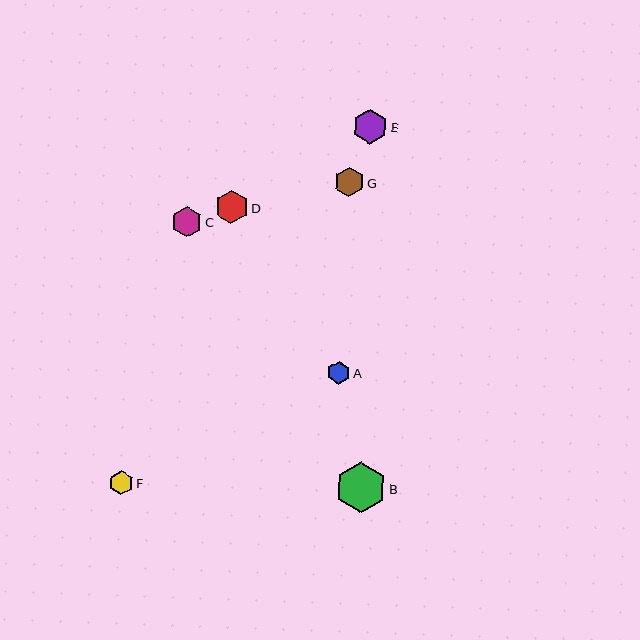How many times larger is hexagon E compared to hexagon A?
Hexagon E is approximately 1.5 times the size of hexagon A.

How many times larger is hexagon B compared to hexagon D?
Hexagon B is approximately 1.5 times the size of hexagon D.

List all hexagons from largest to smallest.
From largest to smallest: B, E, D, C, G, F, A.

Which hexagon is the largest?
Hexagon B is the largest with a size of approximately 51 pixels.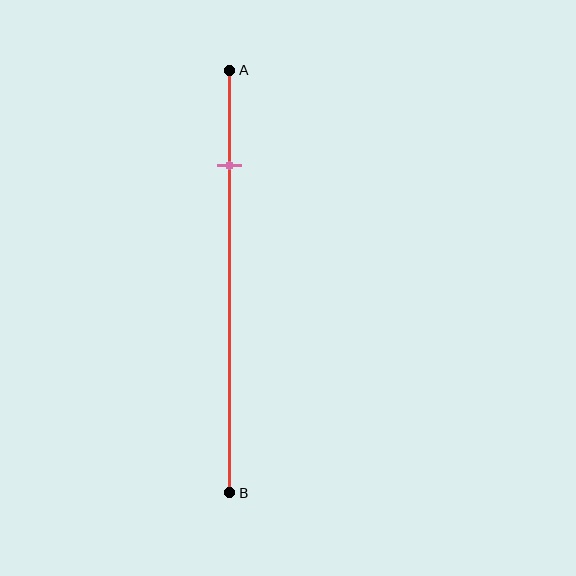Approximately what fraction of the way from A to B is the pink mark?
The pink mark is approximately 25% of the way from A to B.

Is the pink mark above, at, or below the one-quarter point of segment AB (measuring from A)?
The pink mark is approximately at the one-quarter point of segment AB.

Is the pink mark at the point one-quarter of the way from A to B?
Yes, the mark is approximately at the one-quarter point.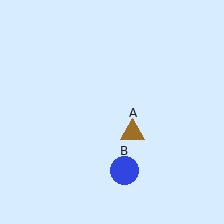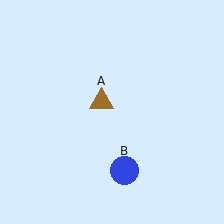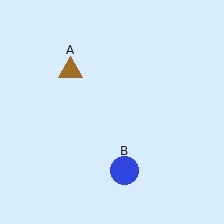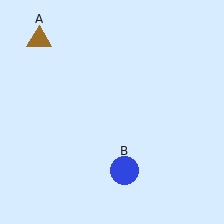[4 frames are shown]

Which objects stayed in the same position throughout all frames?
Blue circle (object B) remained stationary.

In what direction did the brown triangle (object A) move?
The brown triangle (object A) moved up and to the left.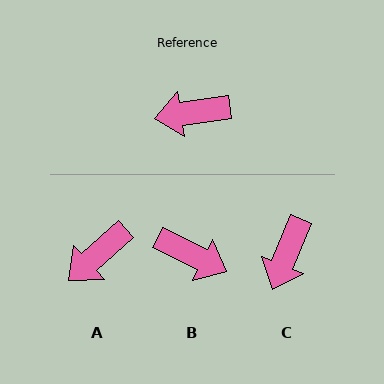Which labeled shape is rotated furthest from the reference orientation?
B, about 145 degrees away.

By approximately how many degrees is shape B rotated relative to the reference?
Approximately 145 degrees counter-clockwise.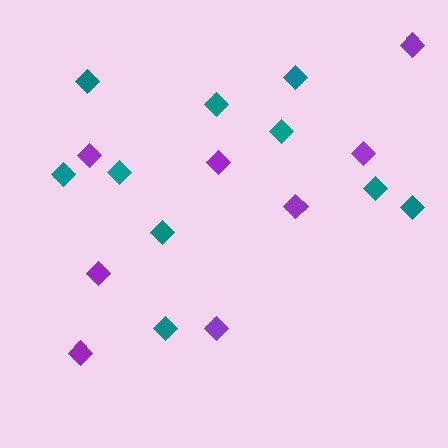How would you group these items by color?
There are 2 groups: one group of teal diamonds (10) and one group of purple diamonds (8).